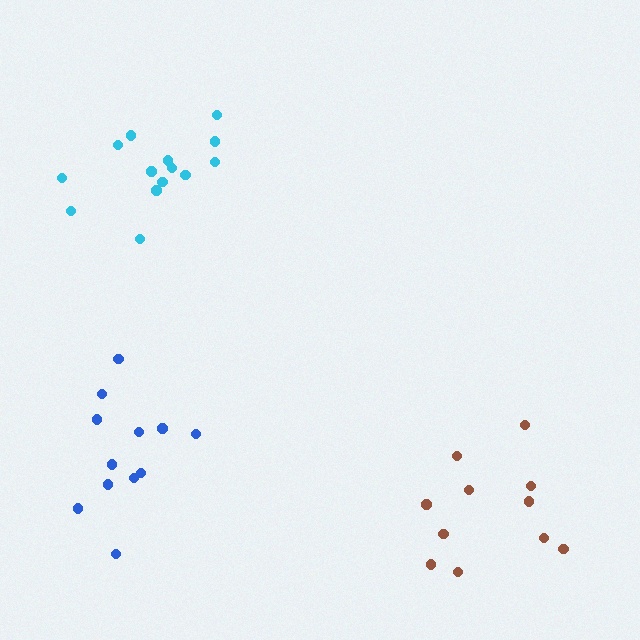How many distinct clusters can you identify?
There are 3 distinct clusters.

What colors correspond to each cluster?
The clusters are colored: blue, brown, cyan.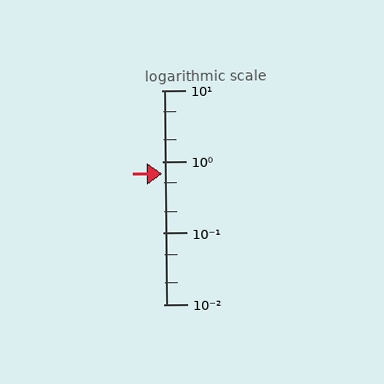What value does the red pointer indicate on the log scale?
The pointer indicates approximately 0.67.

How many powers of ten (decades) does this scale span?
The scale spans 3 decades, from 0.01 to 10.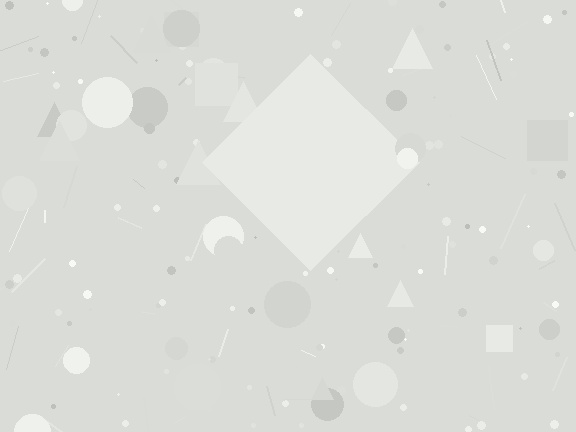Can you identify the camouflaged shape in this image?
The camouflaged shape is a diamond.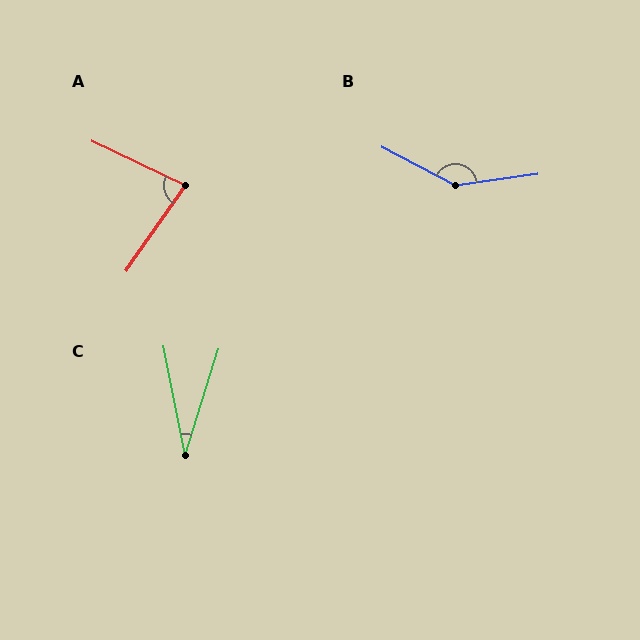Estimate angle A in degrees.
Approximately 81 degrees.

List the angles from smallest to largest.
C (28°), A (81°), B (144°).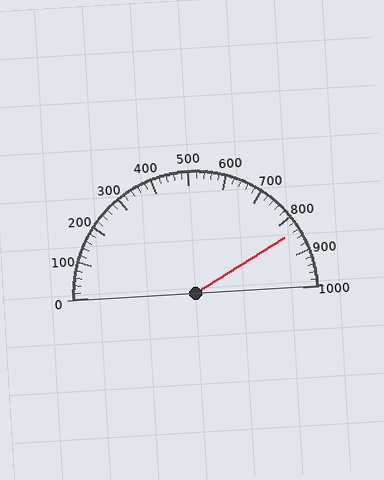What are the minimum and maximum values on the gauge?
The gauge ranges from 0 to 1000.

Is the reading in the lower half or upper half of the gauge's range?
The reading is in the upper half of the range (0 to 1000).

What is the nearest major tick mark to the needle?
The nearest major tick mark is 800.